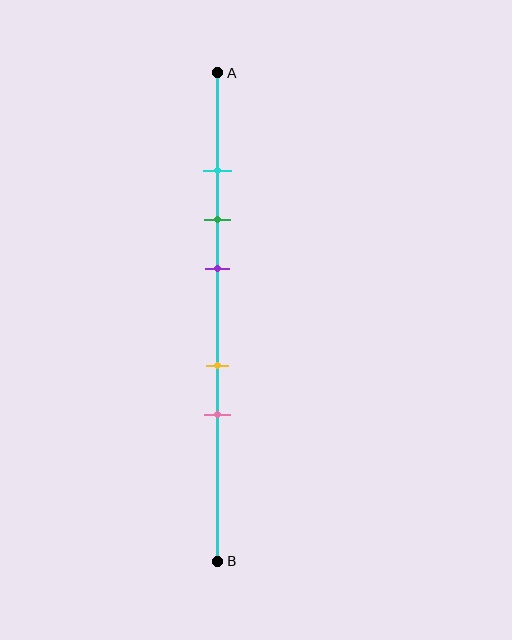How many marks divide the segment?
There are 5 marks dividing the segment.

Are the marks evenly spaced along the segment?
No, the marks are not evenly spaced.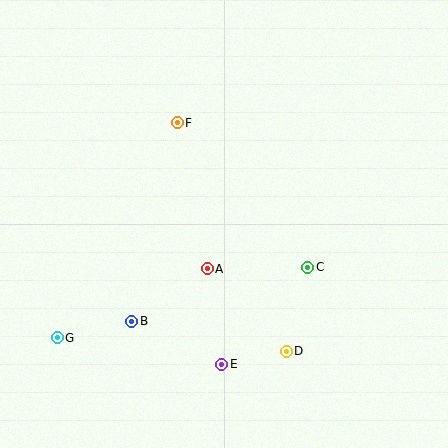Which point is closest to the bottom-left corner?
Point G is closest to the bottom-left corner.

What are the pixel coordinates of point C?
Point C is at (308, 267).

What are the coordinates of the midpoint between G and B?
The midpoint between G and B is at (94, 330).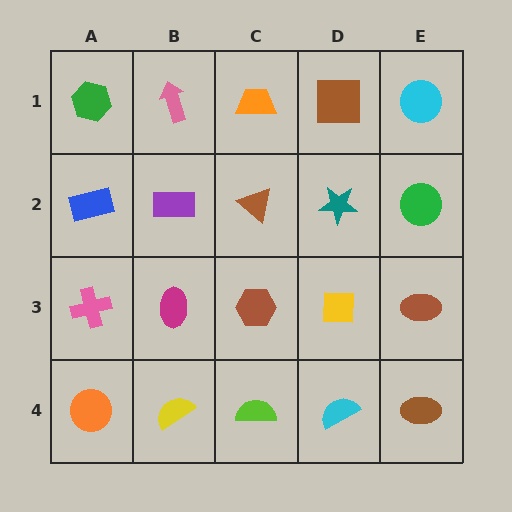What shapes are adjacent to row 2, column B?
A pink arrow (row 1, column B), a magenta ellipse (row 3, column B), a blue rectangle (row 2, column A), a brown triangle (row 2, column C).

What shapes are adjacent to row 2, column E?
A cyan circle (row 1, column E), a brown ellipse (row 3, column E), a teal star (row 2, column D).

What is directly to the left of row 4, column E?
A cyan semicircle.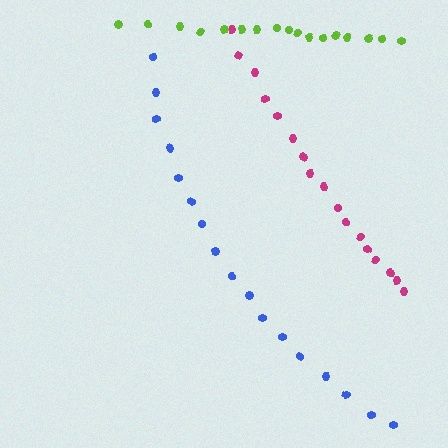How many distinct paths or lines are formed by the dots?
There are 3 distinct paths.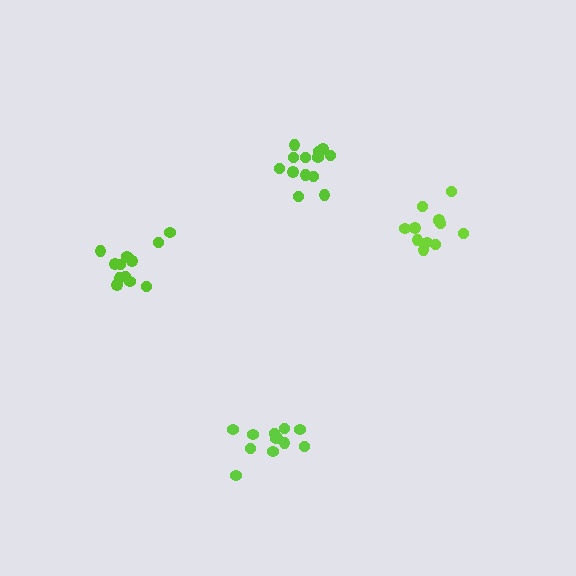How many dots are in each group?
Group 1: 12 dots, Group 2: 14 dots, Group 3: 12 dots, Group 4: 12 dots (50 total).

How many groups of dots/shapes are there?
There are 4 groups.